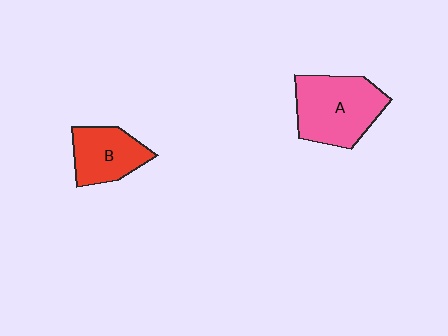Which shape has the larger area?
Shape A (pink).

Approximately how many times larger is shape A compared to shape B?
Approximately 1.5 times.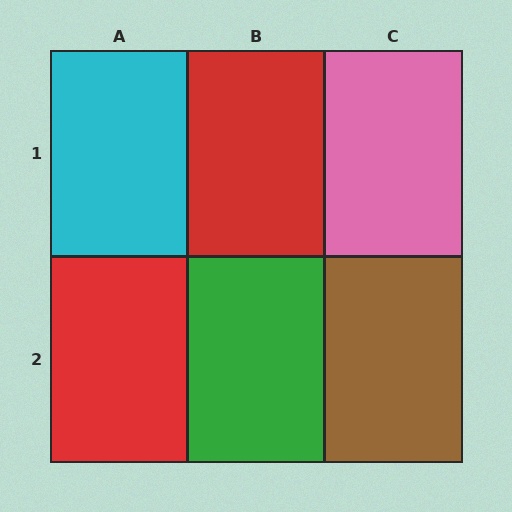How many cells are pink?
1 cell is pink.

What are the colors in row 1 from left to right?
Cyan, red, pink.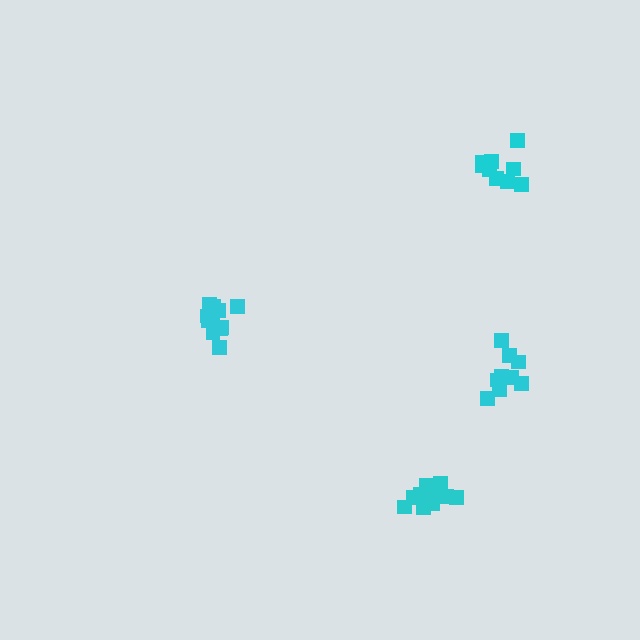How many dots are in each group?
Group 1: 9 dots, Group 2: 12 dots, Group 3: 14 dots, Group 4: 10 dots (45 total).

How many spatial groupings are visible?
There are 4 spatial groupings.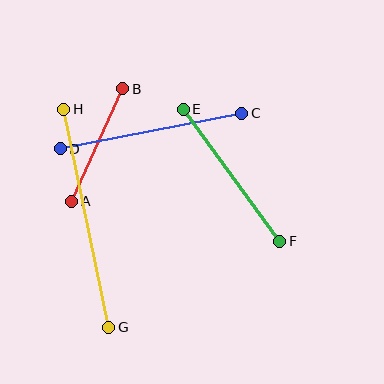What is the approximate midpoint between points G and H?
The midpoint is at approximately (86, 218) pixels.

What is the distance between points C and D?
The distance is approximately 185 pixels.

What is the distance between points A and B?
The distance is approximately 123 pixels.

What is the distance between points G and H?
The distance is approximately 222 pixels.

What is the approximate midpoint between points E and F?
The midpoint is at approximately (232, 175) pixels.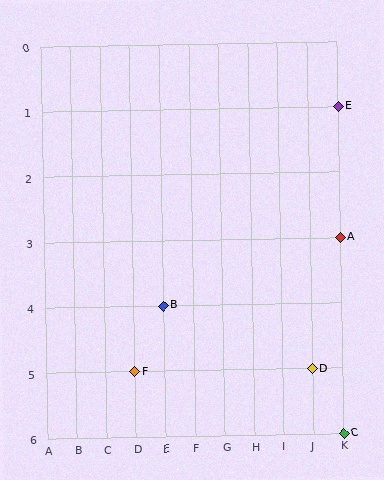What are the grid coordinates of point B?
Point B is at grid coordinates (E, 4).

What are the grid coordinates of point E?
Point E is at grid coordinates (K, 1).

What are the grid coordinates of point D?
Point D is at grid coordinates (J, 5).